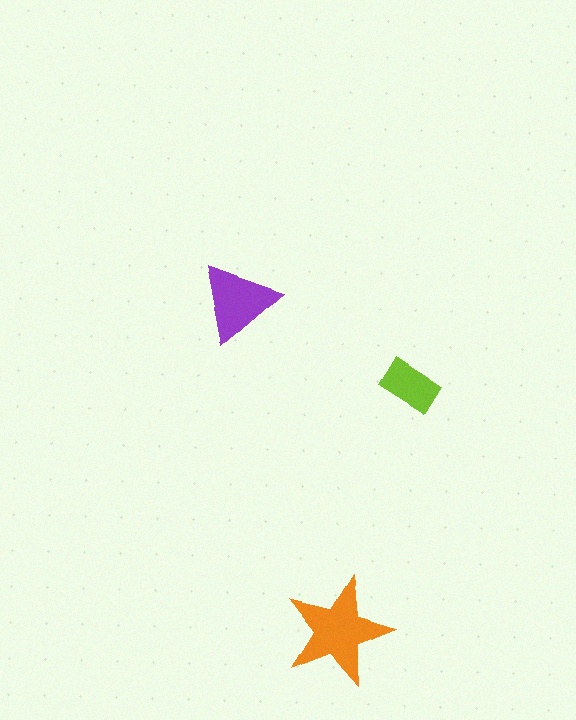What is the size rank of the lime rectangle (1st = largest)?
3rd.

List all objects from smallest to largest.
The lime rectangle, the purple triangle, the orange star.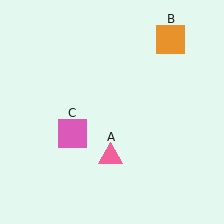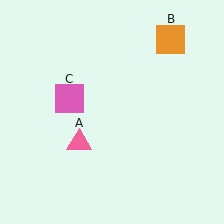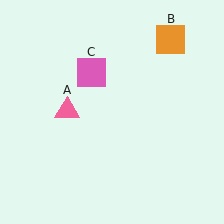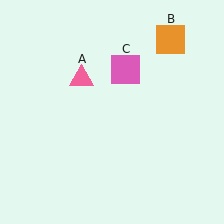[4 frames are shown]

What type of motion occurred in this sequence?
The pink triangle (object A), pink square (object C) rotated clockwise around the center of the scene.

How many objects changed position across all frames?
2 objects changed position: pink triangle (object A), pink square (object C).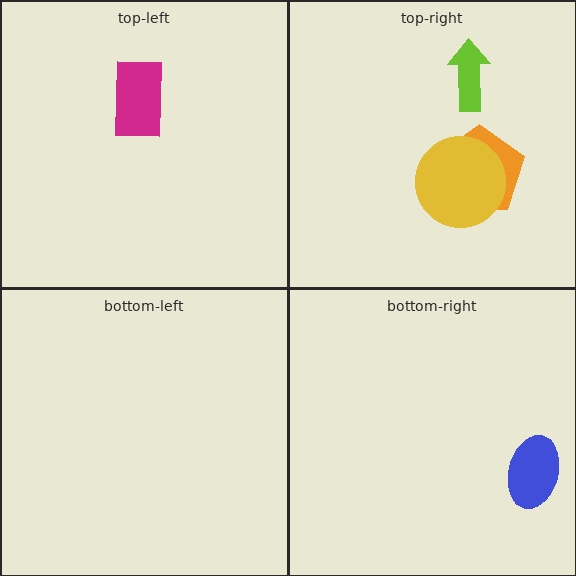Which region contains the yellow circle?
The top-right region.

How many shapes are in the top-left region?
1.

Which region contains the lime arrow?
The top-right region.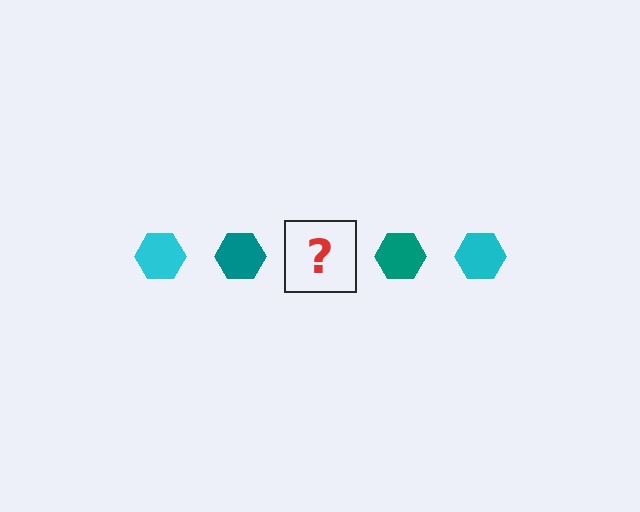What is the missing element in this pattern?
The missing element is a cyan hexagon.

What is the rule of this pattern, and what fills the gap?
The rule is that the pattern cycles through cyan, teal hexagons. The gap should be filled with a cyan hexagon.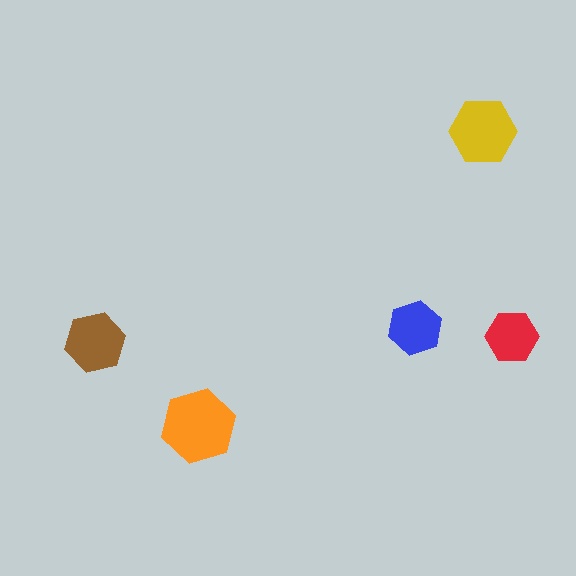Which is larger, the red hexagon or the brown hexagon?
The brown one.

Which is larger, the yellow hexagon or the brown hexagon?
The yellow one.